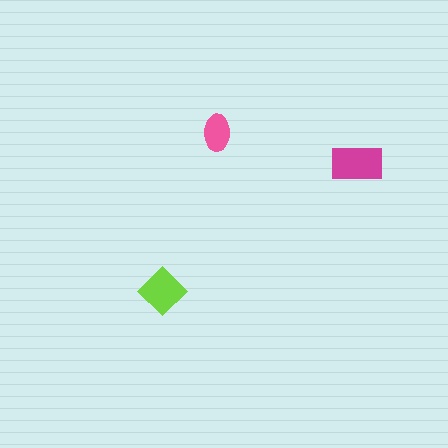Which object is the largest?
The magenta rectangle.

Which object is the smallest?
The pink ellipse.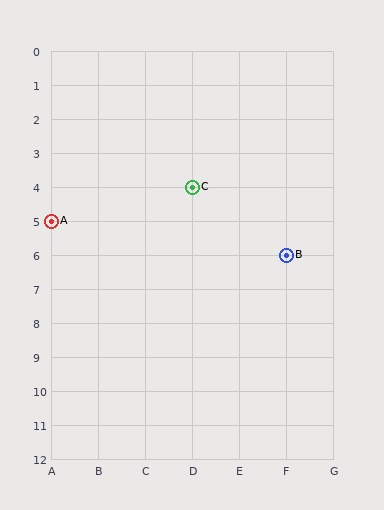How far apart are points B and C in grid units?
Points B and C are 2 columns and 2 rows apart (about 2.8 grid units diagonally).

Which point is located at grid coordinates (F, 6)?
Point B is at (F, 6).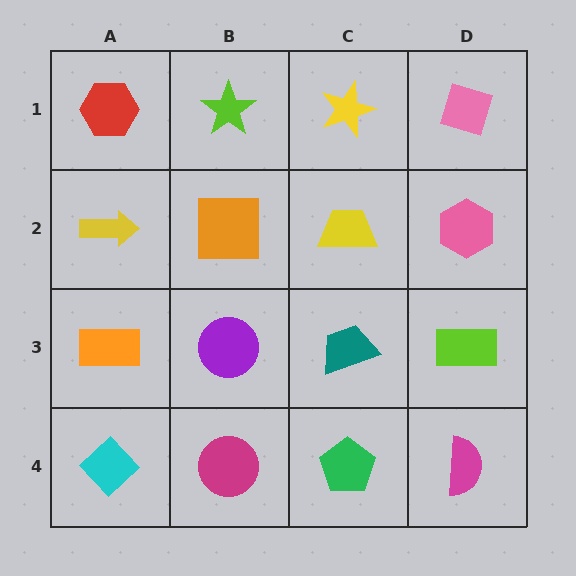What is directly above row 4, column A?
An orange rectangle.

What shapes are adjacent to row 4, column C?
A teal trapezoid (row 3, column C), a magenta circle (row 4, column B), a magenta semicircle (row 4, column D).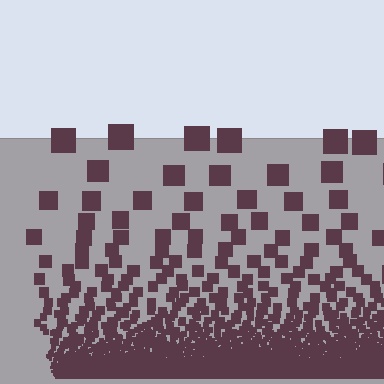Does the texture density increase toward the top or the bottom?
Density increases toward the bottom.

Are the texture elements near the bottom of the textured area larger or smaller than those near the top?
Smaller. The gradient is inverted — elements near the bottom are smaller and denser.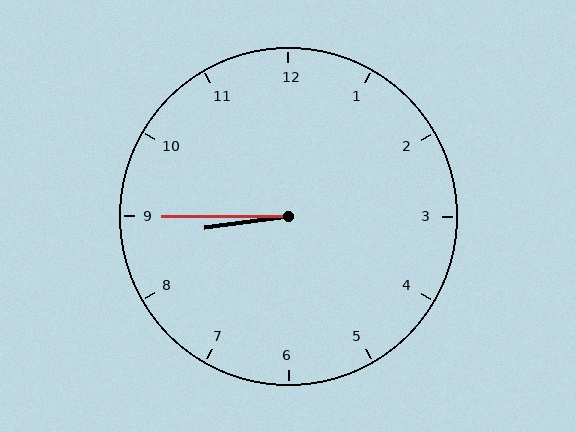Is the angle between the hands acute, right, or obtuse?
It is acute.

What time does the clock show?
8:45.